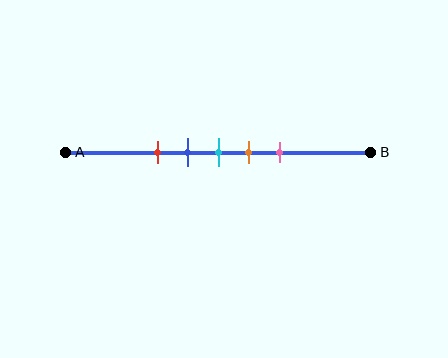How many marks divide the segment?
There are 5 marks dividing the segment.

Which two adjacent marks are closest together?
The blue and cyan marks are the closest adjacent pair.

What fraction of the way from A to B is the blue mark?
The blue mark is approximately 40% (0.4) of the way from A to B.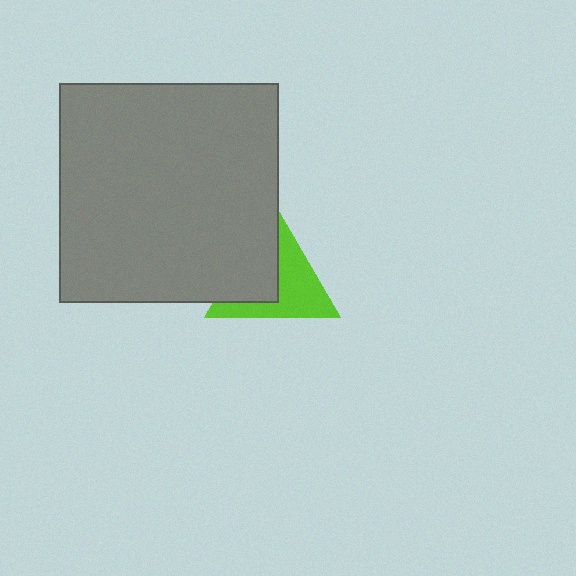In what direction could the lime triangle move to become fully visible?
The lime triangle could move right. That would shift it out from behind the gray square entirely.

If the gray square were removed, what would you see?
You would see the complete lime triangle.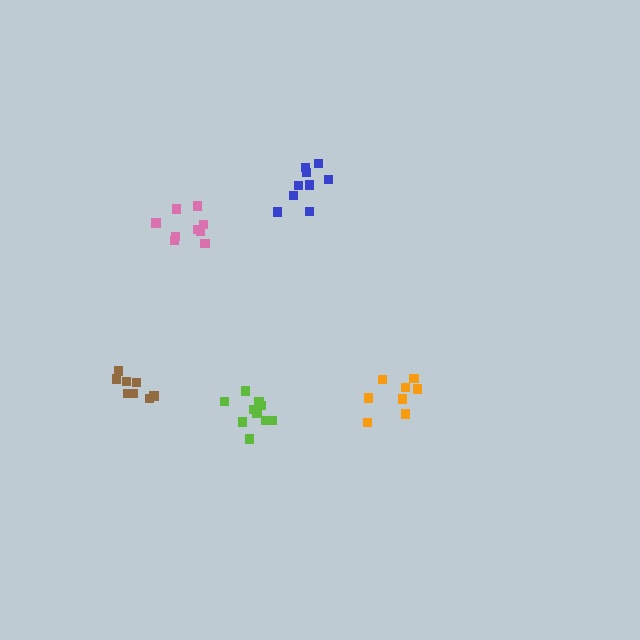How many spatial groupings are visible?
There are 5 spatial groupings.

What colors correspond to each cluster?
The clusters are colored: pink, orange, lime, blue, brown.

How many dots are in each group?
Group 1: 9 dots, Group 2: 8 dots, Group 3: 11 dots, Group 4: 9 dots, Group 5: 8 dots (45 total).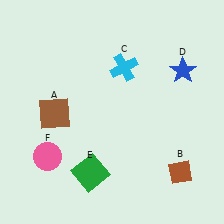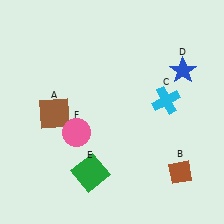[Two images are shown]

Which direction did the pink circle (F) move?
The pink circle (F) moved right.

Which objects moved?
The objects that moved are: the cyan cross (C), the pink circle (F).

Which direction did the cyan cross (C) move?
The cyan cross (C) moved right.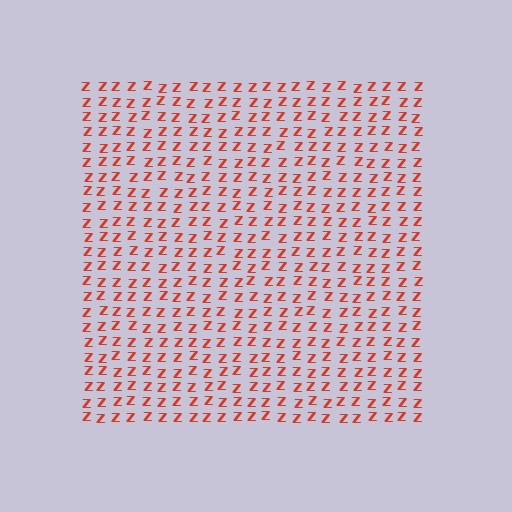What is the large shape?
The large shape is a square.